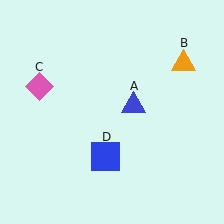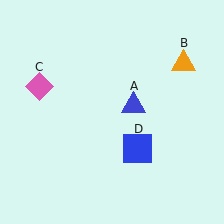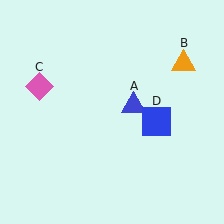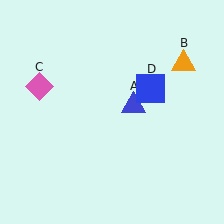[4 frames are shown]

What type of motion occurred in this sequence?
The blue square (object D) rotated counterclockwise around the center of the scene.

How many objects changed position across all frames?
1 object changed position: blue square (object D).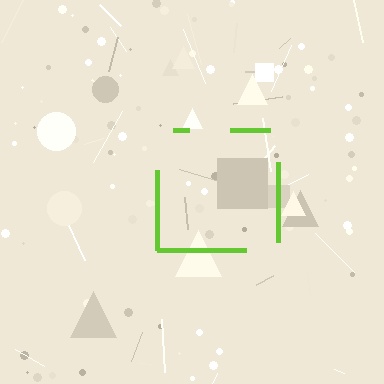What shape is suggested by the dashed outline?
The dashed outline suggests a square.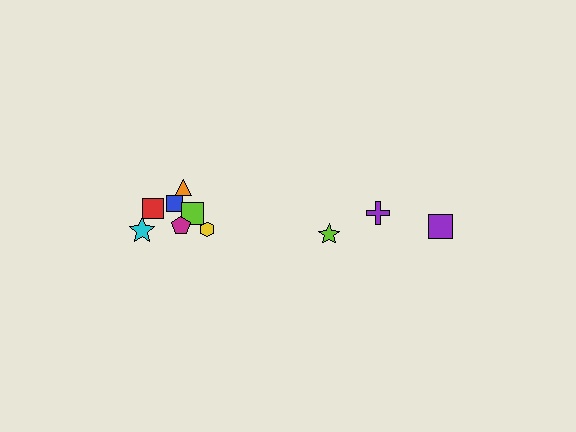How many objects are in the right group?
There are 3 objects.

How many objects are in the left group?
There are 7 objects.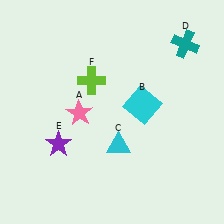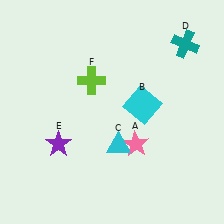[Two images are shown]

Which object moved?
The pink star (A) moved right.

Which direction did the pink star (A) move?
The pink star (A) moved right.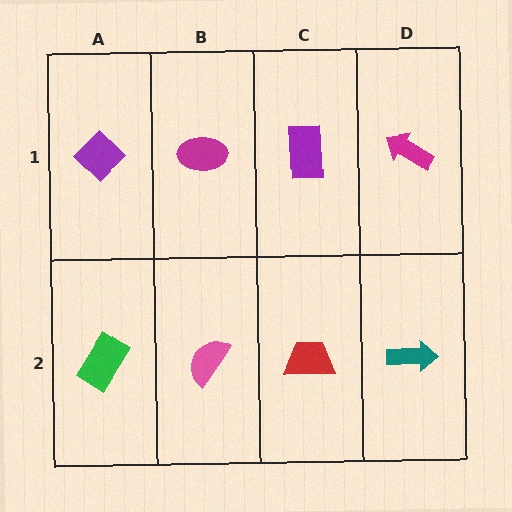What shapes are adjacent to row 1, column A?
A green rectangle (row 2, column A), a magenta ellipse (row 1, column B).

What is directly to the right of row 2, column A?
A pink semicircle.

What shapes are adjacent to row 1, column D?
A teal arrow (row 2, column D), a purple rectangle (row 1, column C).